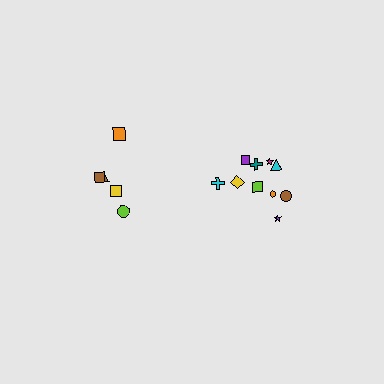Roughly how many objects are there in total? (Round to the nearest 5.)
Roughly 15 objects in total.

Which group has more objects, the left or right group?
The right group.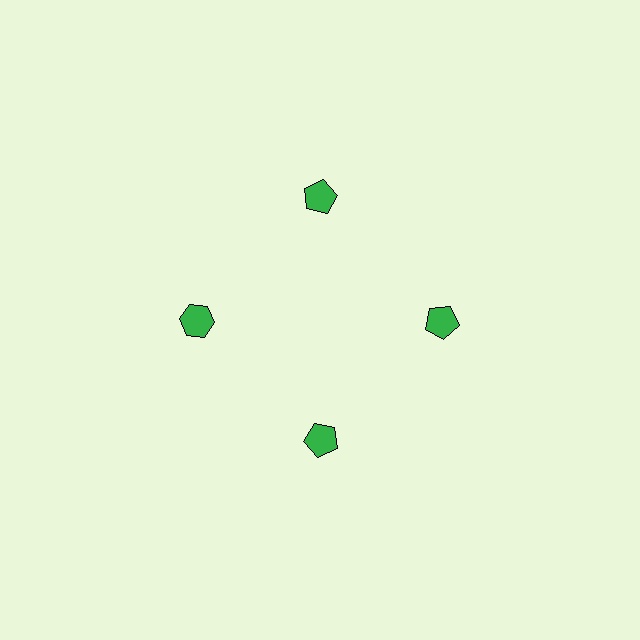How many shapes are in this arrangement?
There are 4 shapes arranged in a ring pattern.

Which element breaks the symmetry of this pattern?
The green hexagon at roughly the 9 o'clock position breaks the symmetry. All other shapes are green pentagons.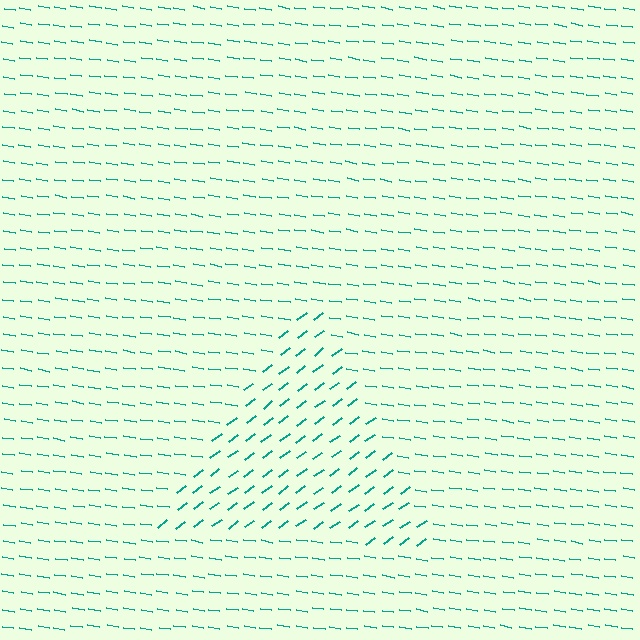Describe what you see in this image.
The image is filled with small teal line segments. A triangle region in the image has lines oriented differently from the surrounding lines, creating a visible texture boundary.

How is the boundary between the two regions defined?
The boundary is defined purely by a change in line orientation (approximately 45 degrees difference). All lines are the same color and thickness.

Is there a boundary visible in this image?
Yes, there is a texture boundary formed by a change in line orientation.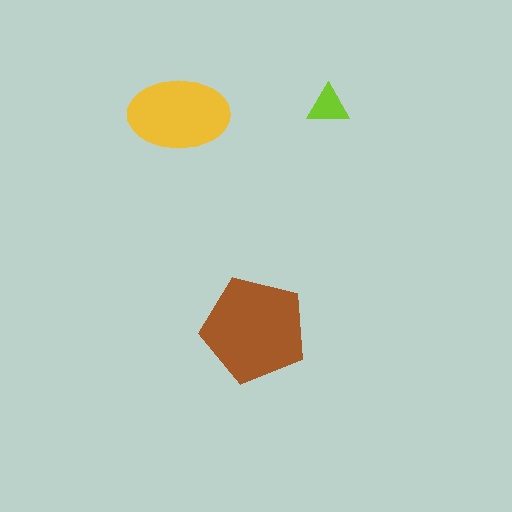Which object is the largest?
The brown pentagon.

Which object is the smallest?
The lime triangle.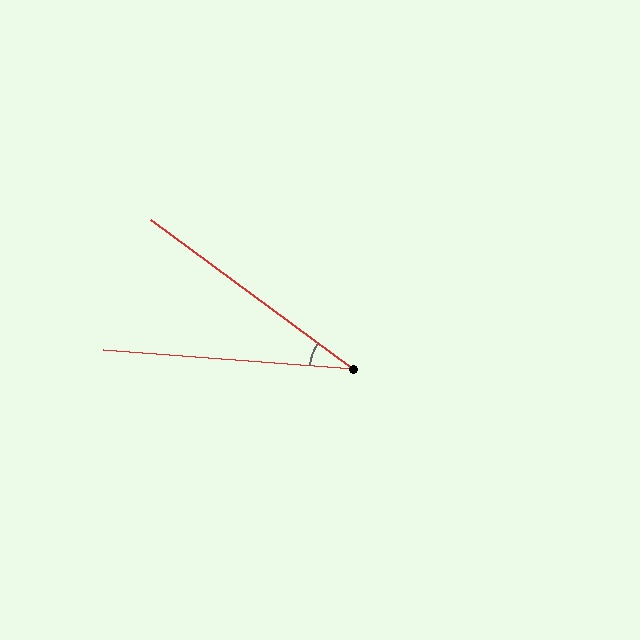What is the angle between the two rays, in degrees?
Approximately 32 degrees.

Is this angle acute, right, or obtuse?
It is acute.